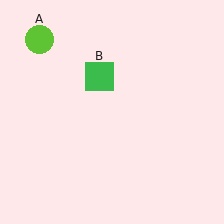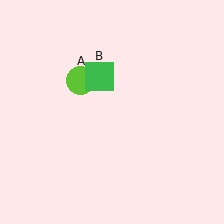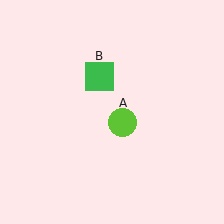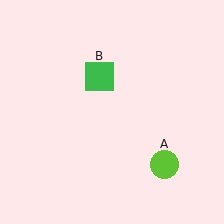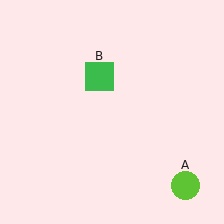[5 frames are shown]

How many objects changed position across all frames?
1 object changed position: lime circle (object A).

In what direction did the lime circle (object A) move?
The lime circle (object A) moved down and to the right.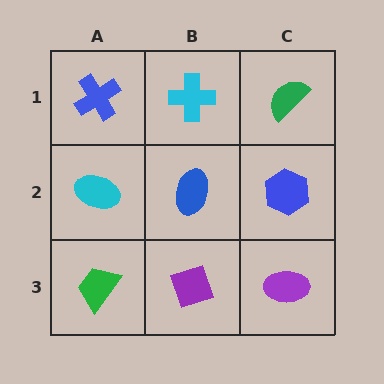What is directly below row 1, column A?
A cyan ellipse.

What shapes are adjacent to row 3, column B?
A blue ellipse (row 2, column B), a green trapezoid (row 3, column A), a purple ellipse (row 3, column C).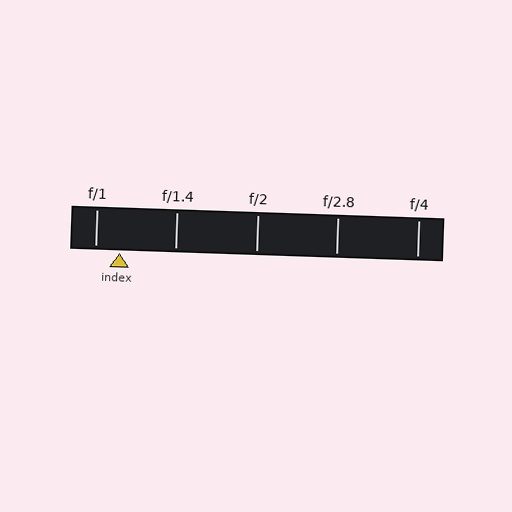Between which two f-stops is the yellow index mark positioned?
The index mark is between f/1 and f/1.4.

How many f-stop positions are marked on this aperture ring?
There are 5 f-stop positions marked.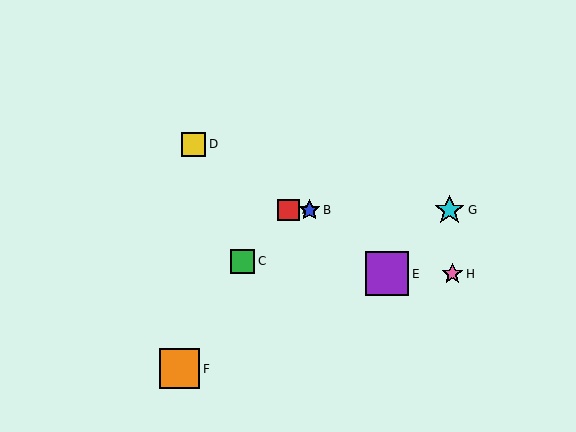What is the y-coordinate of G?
Object G is at y≈210.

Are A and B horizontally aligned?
Yes, both are at y≈210.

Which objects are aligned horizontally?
Objects A, B, G are aligned horizontally.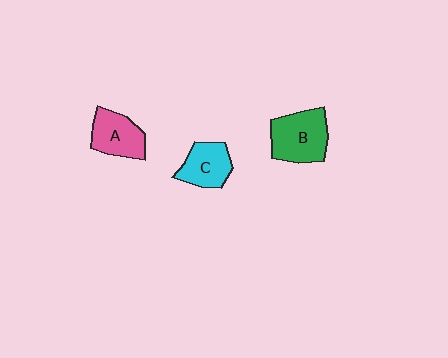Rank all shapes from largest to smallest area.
From largest to smallest: B (green), A (pink), C (cyan).